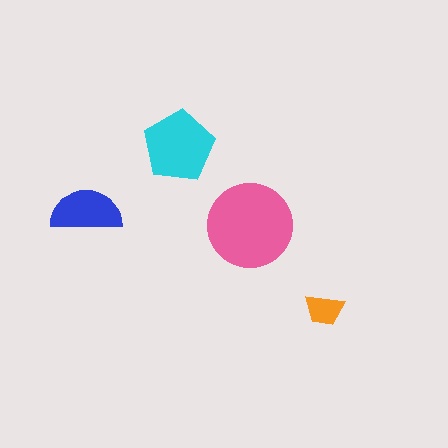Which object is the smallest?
The orange trapezoid.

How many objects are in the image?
There are 4 objects in the image.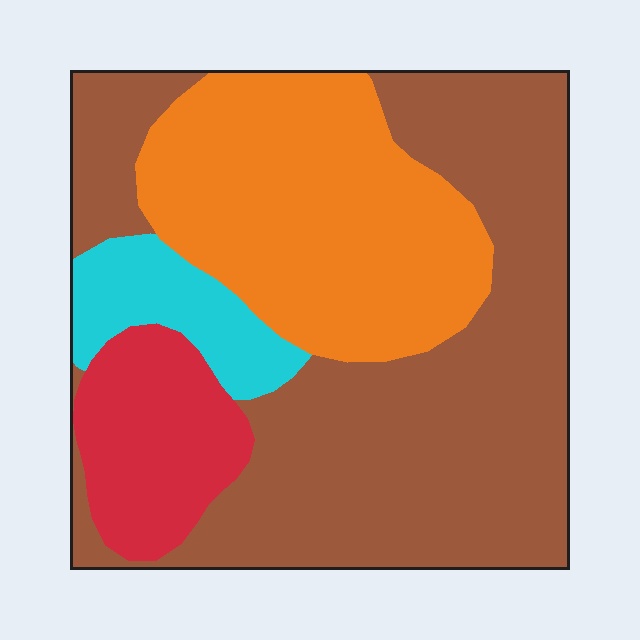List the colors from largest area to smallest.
From largest to smallest: brown, orange, red, cyan.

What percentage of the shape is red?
Red takes up about one eighth (1/8) of the shape.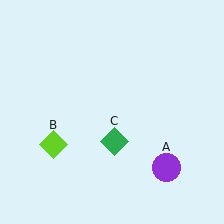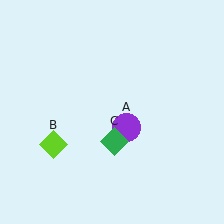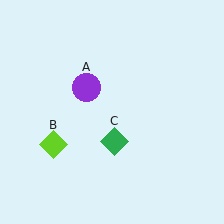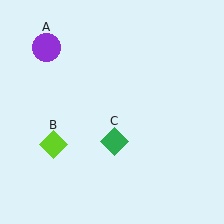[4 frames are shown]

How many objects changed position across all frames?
1 object changed position: purple circle (object A).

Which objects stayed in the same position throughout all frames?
Lime diamond (object B) and green diamond (object C) remained stationary.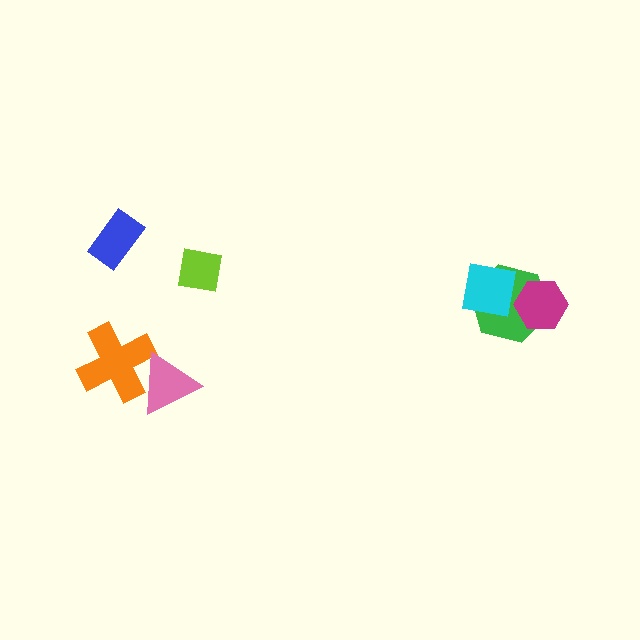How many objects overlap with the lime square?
0 objects overlap with the lime square.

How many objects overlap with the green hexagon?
2 objects overlap with the green hexagon.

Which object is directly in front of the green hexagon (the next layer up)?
The magenta hexagon is directly in front of the green hexagon.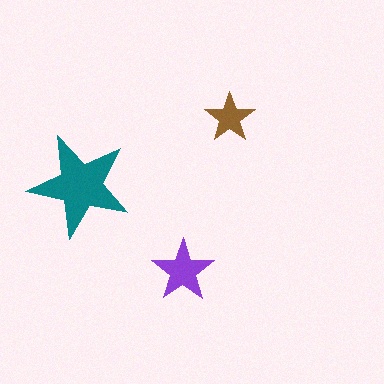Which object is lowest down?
The purple star is bottommost.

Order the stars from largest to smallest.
the teal one, the purple one, the brown one.